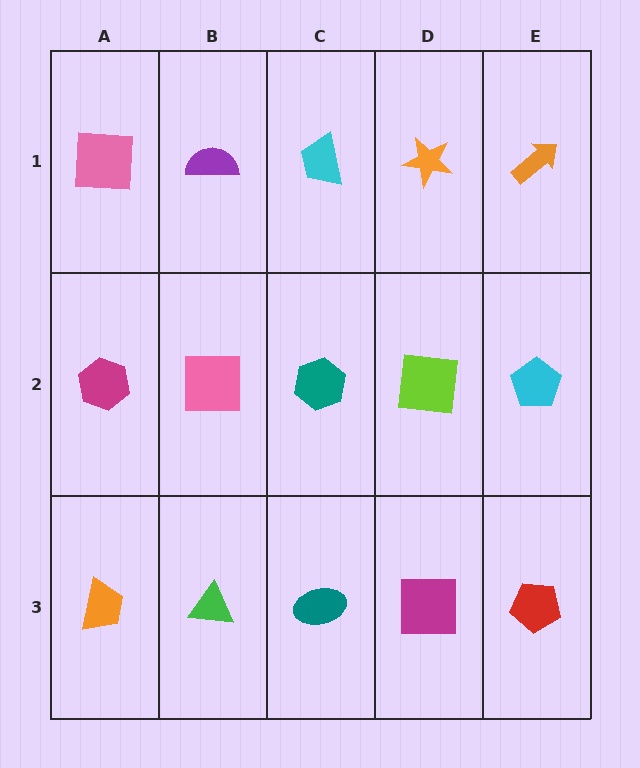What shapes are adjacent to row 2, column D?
An orange star (row 1, column D), a magenta square (row 3, column D), a teal hexagon (row 2, column C), a cyan pentagon (row 2, column E).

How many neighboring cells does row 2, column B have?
4.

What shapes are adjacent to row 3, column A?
A magenta hexagon (row 2, column A), a green triangle (row 3, column B).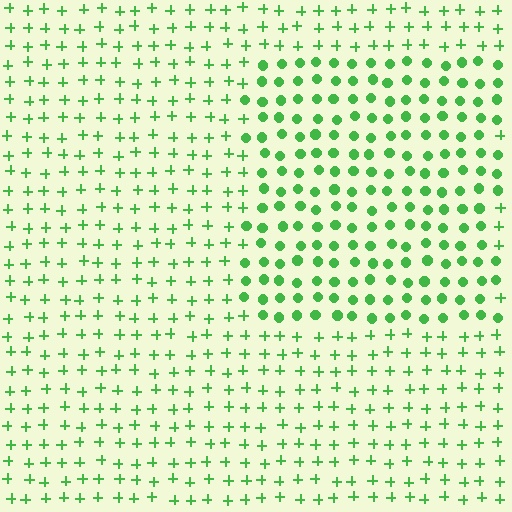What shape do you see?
I see a rectangle.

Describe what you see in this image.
The image is filled with small green elements arranged in a uniform grid. A rectangle-shaped region contains circles, while the surrounding area contains plus signs. The boundary is defined purely by the change in element shape.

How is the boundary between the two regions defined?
The boundary is defined by a change in element shape: circles inside vs. plus signs outside. All elements share the same color and spacing.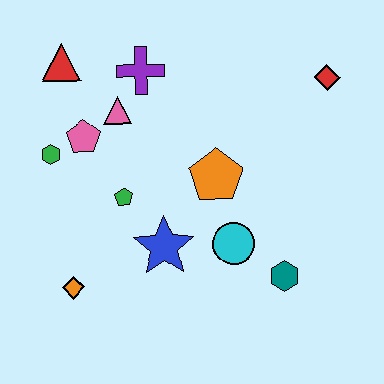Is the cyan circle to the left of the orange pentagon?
No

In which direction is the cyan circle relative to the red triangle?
The cyan circle is below the red triangle.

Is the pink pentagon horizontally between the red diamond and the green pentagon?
No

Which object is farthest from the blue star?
The red diamond is farthest from the blue star.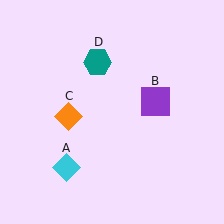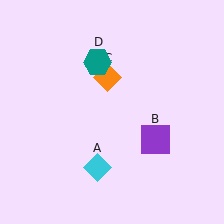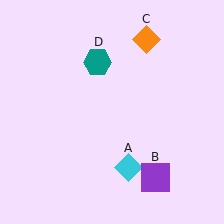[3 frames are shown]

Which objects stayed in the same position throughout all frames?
Teal hexagon (object D) remained stationary.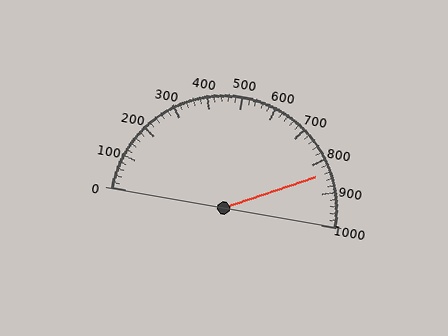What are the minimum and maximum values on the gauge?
The gauge ranges from 0 to 1000.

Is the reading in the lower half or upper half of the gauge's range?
The reading is in the upper half of the range (0 to 1000).